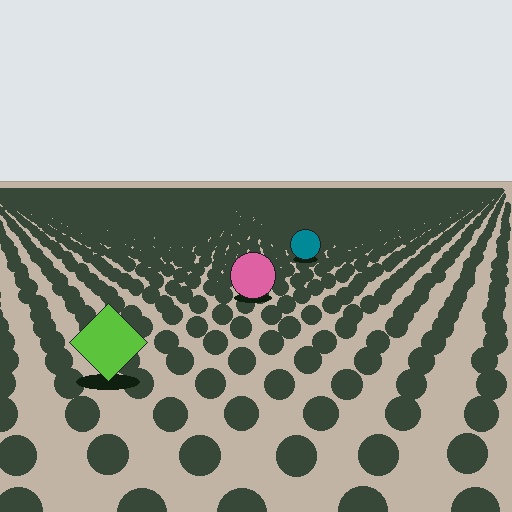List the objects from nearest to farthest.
From nearest to farthest: the lime diamond, the pink circle, the teal circle.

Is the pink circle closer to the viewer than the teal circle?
Yes. The pink circle is closer — you can tell from the texture gradient: the ground texture is coarser near it.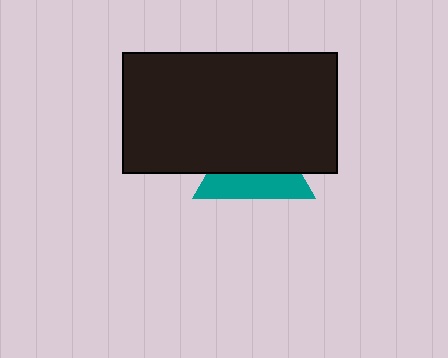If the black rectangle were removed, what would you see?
You would see the complete teal triangle.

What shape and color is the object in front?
The object in front is a black rectangle.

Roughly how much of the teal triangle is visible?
A small part of it is visible (roughly 42%).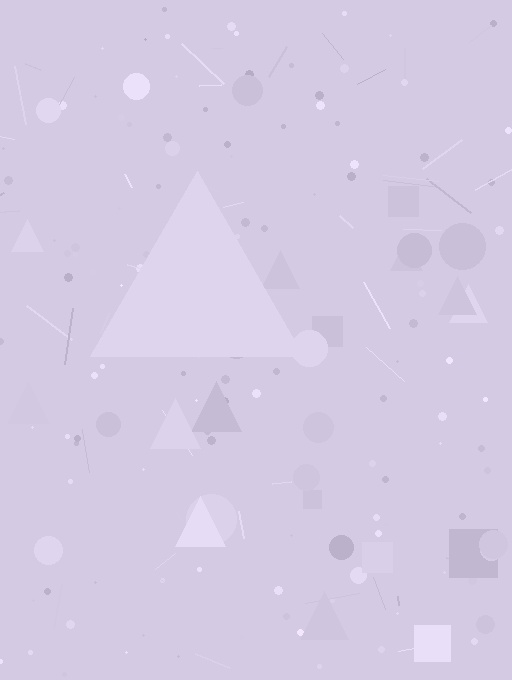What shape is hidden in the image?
A triangle is hidden in the image.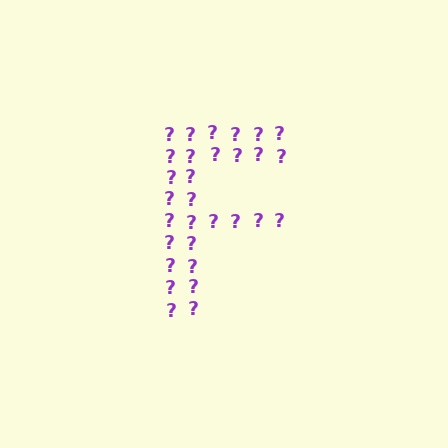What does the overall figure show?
The overall figure shows the letter F.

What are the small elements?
The small elements are question marks.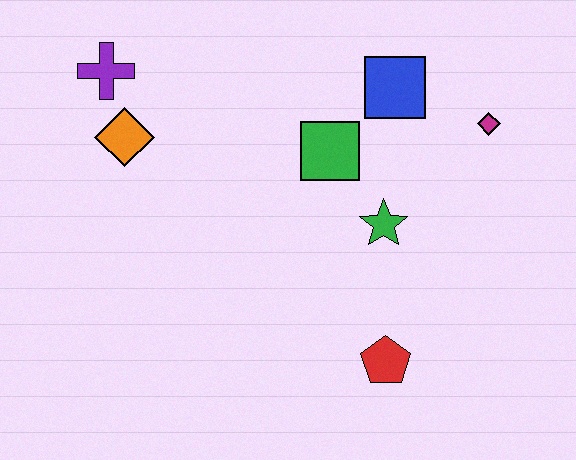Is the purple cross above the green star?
Yes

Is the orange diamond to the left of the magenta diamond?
Yes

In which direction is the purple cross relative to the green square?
The purple cross is to the left of the green square.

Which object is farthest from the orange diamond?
The magenta diamond is farthest from the orange diamond.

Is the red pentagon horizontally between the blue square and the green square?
Yes